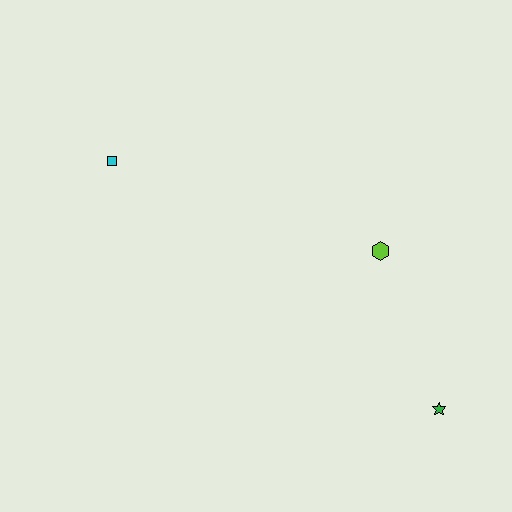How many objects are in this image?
There are 3 objects.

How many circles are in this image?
There are no circles.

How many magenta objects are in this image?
There are no magenta objects.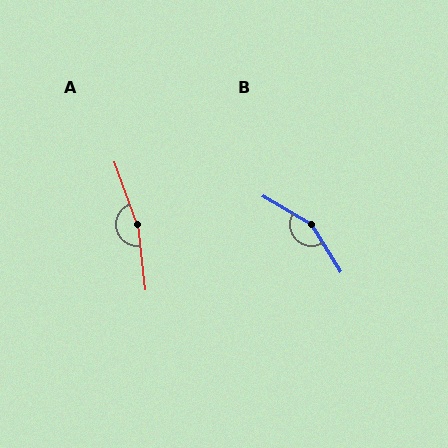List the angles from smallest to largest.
B (152°), A (167°).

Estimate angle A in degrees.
Approximately 167 degrees.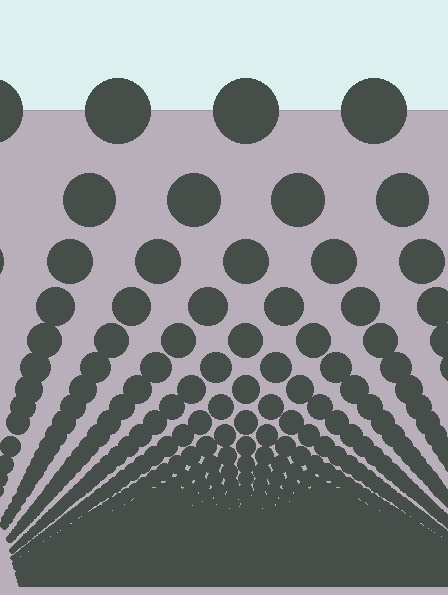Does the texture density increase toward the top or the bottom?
Density increases toward the bottom.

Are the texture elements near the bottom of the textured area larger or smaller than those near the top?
Smaller. The gradient is inverted — elements near the bottom are smaller and denser.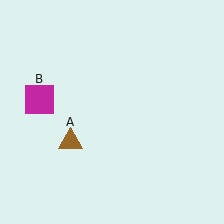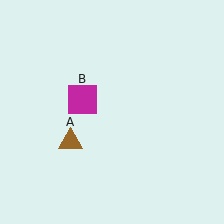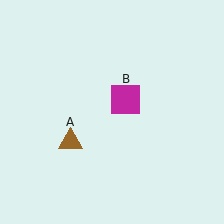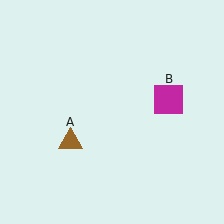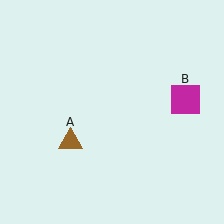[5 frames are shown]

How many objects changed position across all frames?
1 object changed position: magenta square (object B).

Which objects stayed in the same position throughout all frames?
Brown triangle (object A) remained stationary.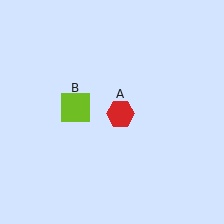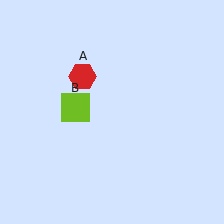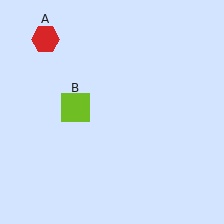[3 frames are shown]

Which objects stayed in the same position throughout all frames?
Lime square (object B) remained stationary.